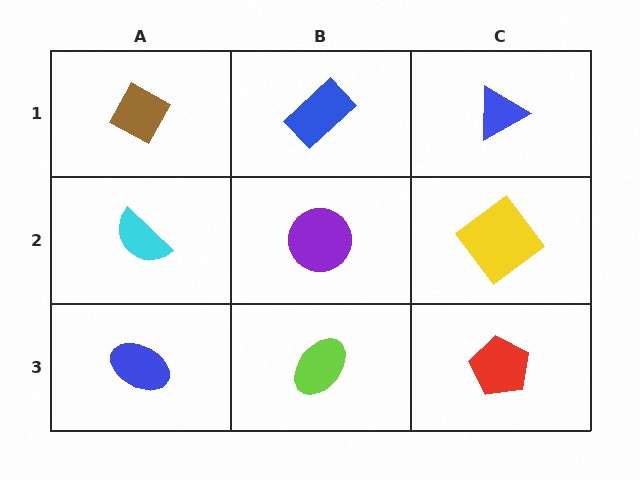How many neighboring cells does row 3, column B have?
3.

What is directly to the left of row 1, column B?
A brown diamond.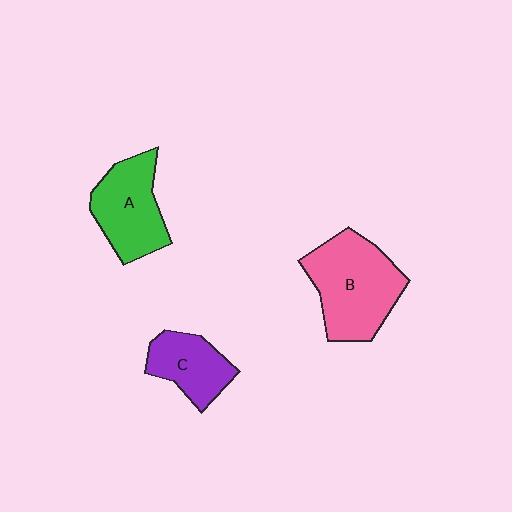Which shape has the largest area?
Shape B (pink).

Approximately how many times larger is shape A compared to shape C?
Approximately 1.3 times.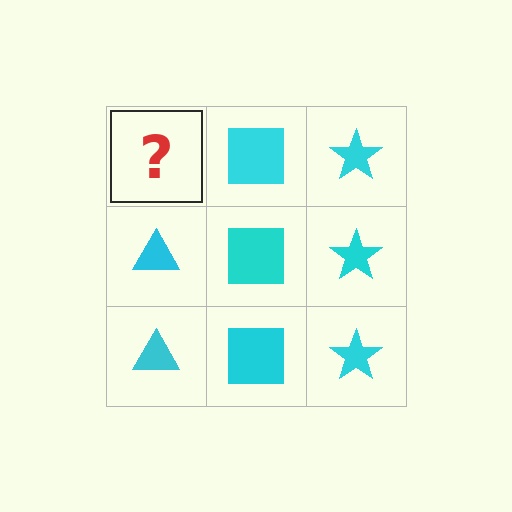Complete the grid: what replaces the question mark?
The question mark should be replaced with a cyan triangle.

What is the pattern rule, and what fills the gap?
The rule is that each column has a consistent shape. The gap should be filled with a cyan triangle.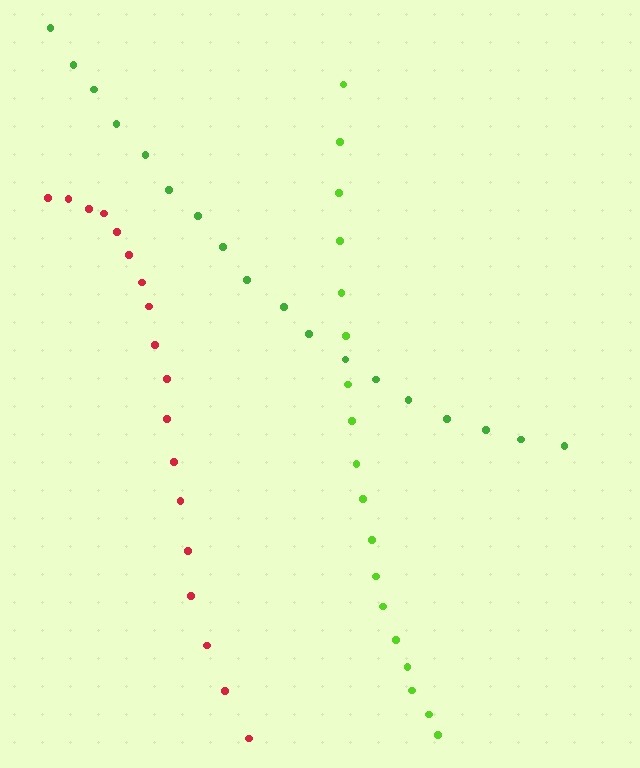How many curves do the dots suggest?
There are 3 distinct paths.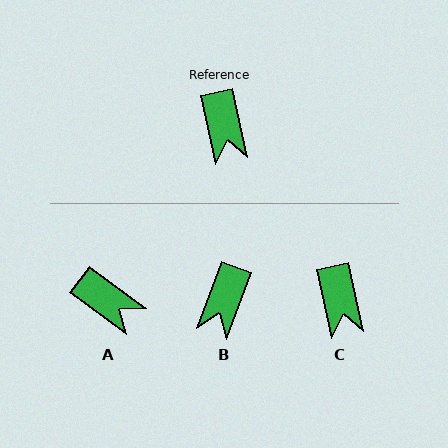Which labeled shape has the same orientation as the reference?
C.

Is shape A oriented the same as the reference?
No, it is off by about 41 degrees.